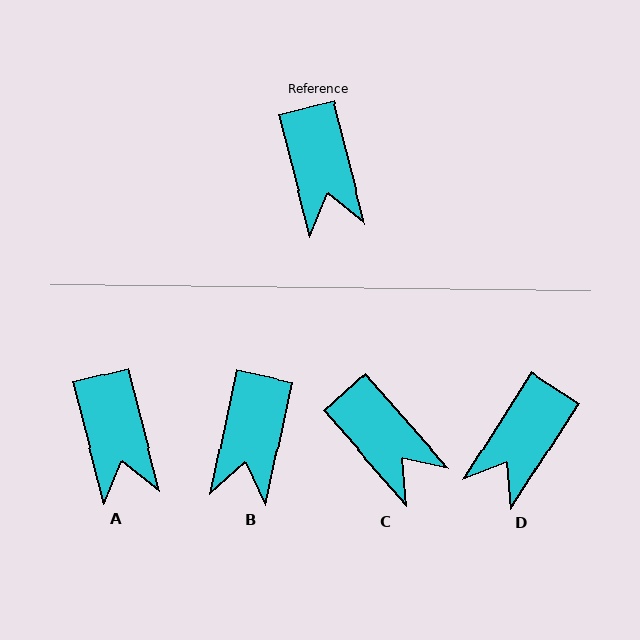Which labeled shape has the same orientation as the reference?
A.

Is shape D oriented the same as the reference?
No, it is off by about 47 degrees.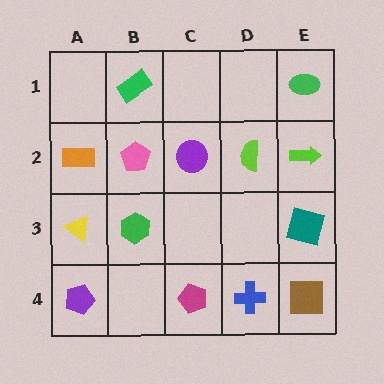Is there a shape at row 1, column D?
No, that cell is empty.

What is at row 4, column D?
A blue cross.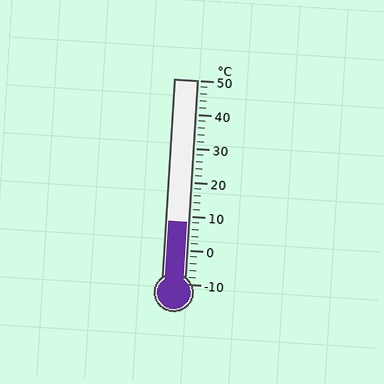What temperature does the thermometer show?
The thermometer shows approximately 8°C.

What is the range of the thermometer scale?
The thermometer scale ranges from -10°C to 50°C.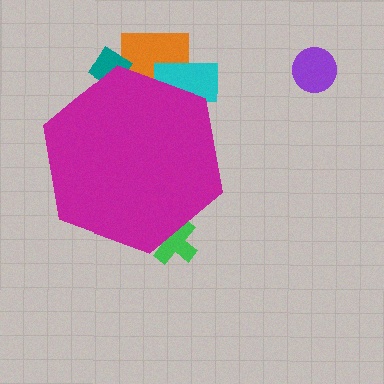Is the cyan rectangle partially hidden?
Yes, the cyan rectangle is partially hidden behind the magenta hexagon.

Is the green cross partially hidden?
Yes, the green cross is partially hidden behind the magenta hexagon.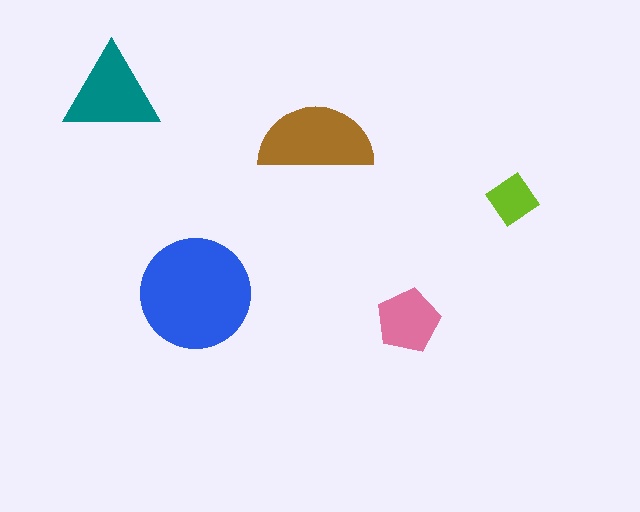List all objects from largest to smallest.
The blue circle, the brown semicircle, the teal triangle, the pink pentagon, the lime diamond.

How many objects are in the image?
There are 5 objects in the image.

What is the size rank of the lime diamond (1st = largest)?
5th.